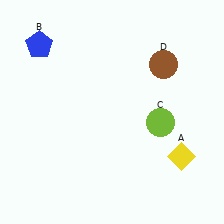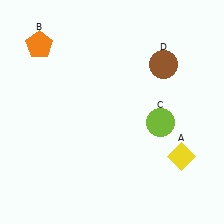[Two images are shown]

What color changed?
The pentagon (B) changed from blue in Image 1 to orange in Image 2.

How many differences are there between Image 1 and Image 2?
There is 1 difference between the two images.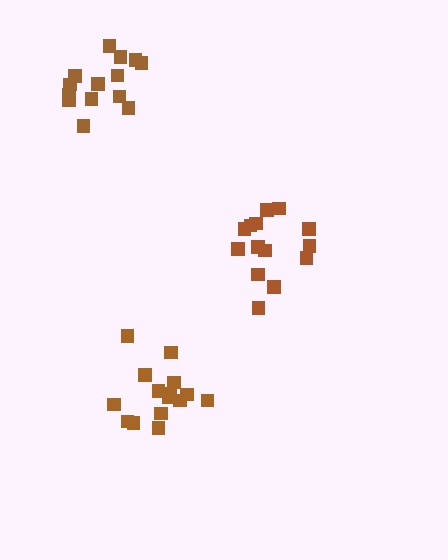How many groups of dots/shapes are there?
There are 3 groups.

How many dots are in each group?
Group 1: 14 dots, Group 2: 14 dots, Group 3: 15 dots (43 total).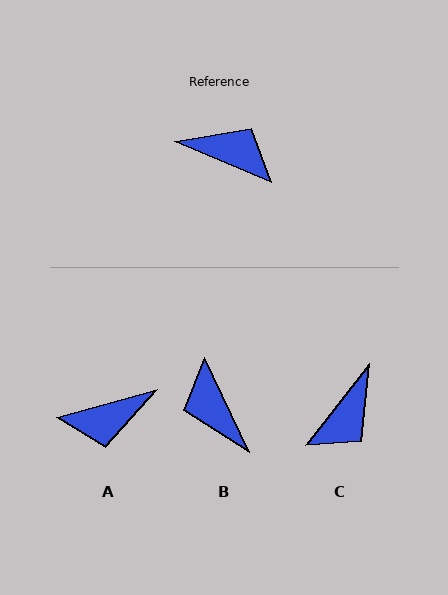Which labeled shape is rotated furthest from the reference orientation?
A, about 141 degrees away.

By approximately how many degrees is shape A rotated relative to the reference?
Approximately 141 degrees clockwise.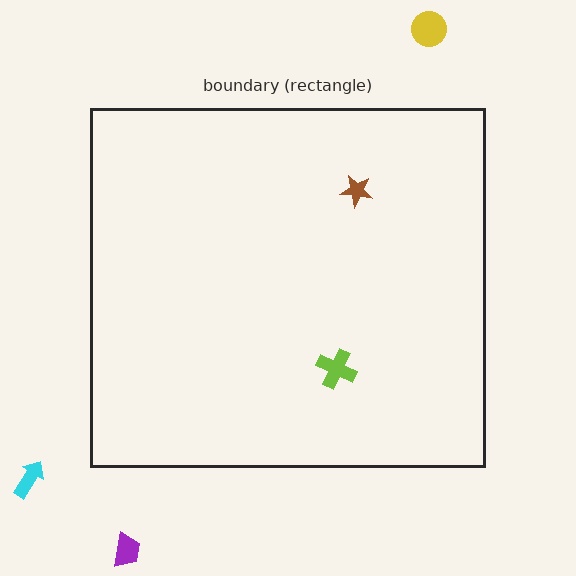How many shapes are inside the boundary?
2 inside, 3 outside.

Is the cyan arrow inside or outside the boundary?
Outside.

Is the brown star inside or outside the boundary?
Inside.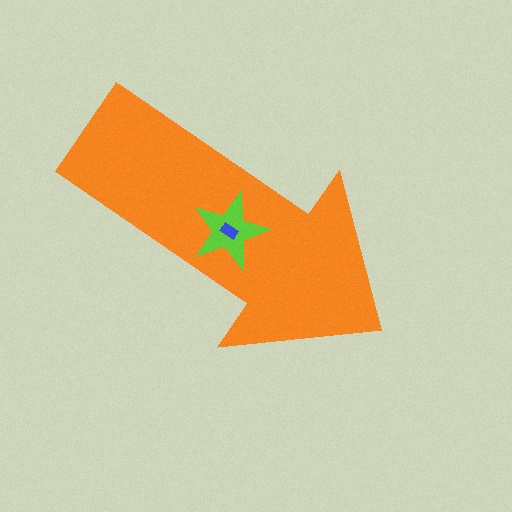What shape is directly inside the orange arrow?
The lime star.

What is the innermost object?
The blue rectangle.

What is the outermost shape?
The orange arrow.